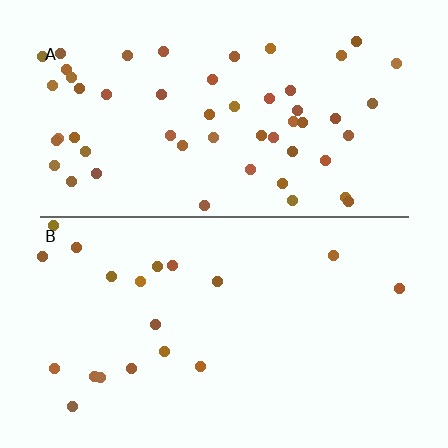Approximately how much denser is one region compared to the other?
Approximately 2.8× — region A over region B.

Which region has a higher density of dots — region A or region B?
A (the top).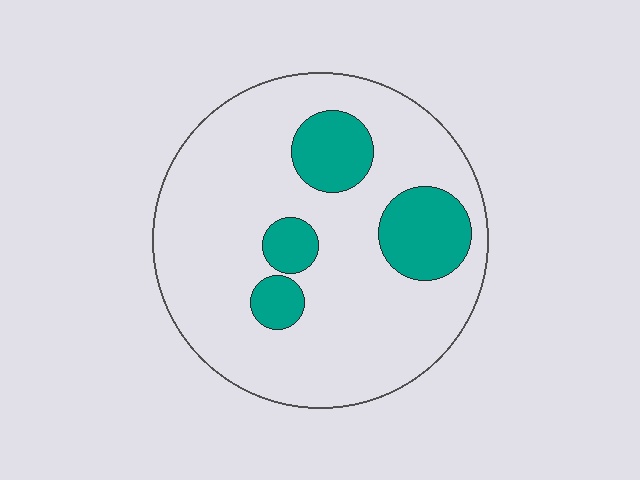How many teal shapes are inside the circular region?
4.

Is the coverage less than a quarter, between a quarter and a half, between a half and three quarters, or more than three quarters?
Less than a quarter.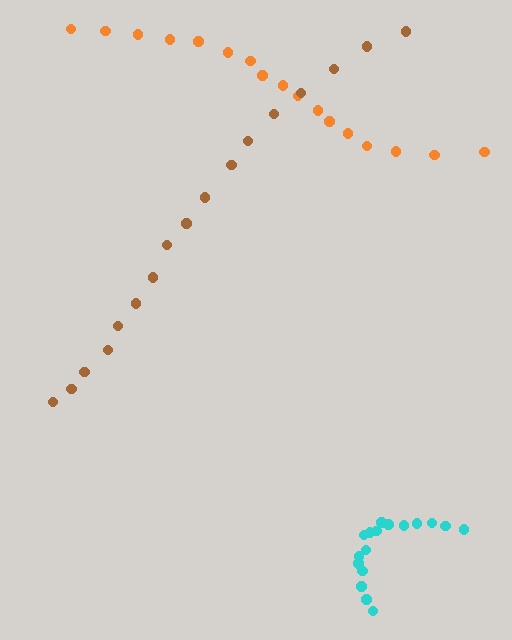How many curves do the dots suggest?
There are 3 distinct paths.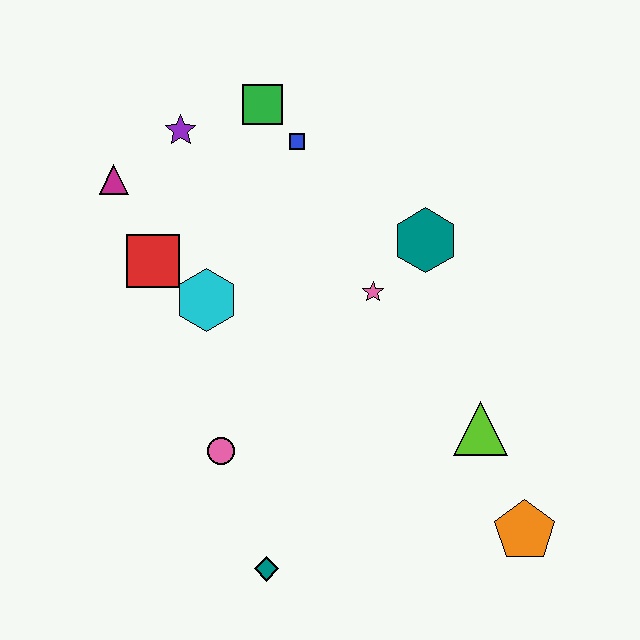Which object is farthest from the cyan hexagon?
The orange pentagon is farthest from the cyan hexagon.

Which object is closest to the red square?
The cyan hexagon is closest to the red square.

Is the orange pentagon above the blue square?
No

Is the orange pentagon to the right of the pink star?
Yes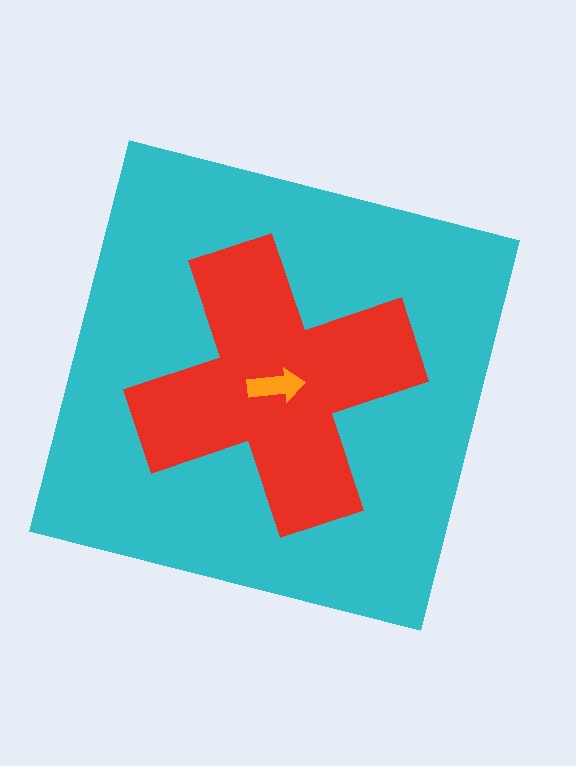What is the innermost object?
The orange arrow.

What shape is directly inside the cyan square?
The red cross.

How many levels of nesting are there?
3.